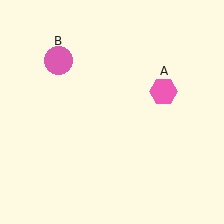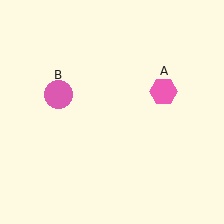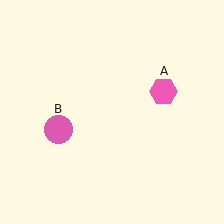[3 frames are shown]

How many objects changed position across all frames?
1 object changed position: pink circle (object B).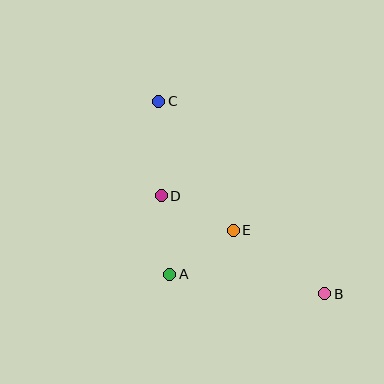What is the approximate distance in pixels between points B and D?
The distance between B and D is approximately 191 pixels.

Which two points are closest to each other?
Points A and E are closest to each other.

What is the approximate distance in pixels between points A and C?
The distance between A and C is approximately 173 pixels.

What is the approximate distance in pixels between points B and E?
The distance between B and E is approximately 111 pixels.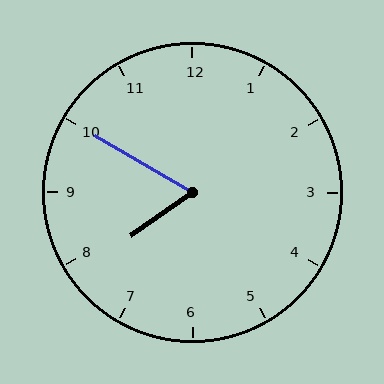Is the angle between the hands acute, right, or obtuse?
It is acute.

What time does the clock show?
7:50.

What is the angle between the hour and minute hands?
Approximately 65 degrees.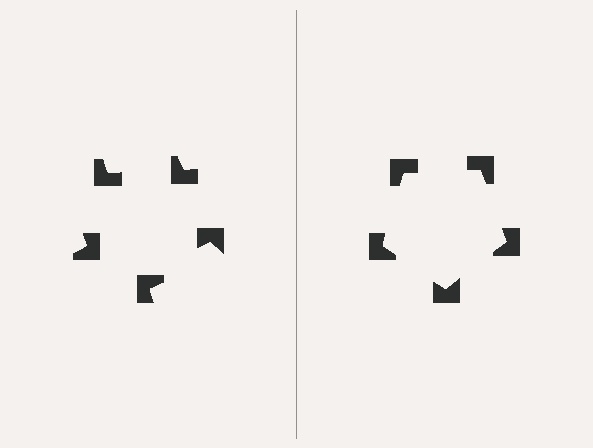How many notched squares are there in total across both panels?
10 — 5 on each side.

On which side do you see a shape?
An illusory pentagon appears on the right side. On the left side the wedge cuts are rotated, so no coherent shape forms.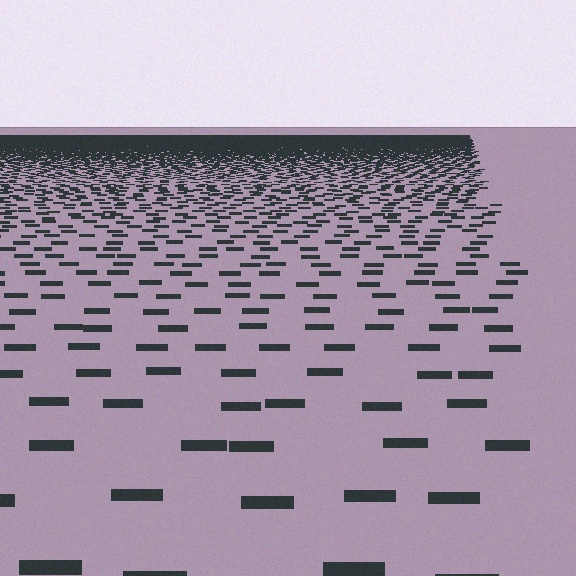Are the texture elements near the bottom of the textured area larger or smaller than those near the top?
Larger. Near the bottom, elements are closer to the viewer and appear at a bigger on-screen size.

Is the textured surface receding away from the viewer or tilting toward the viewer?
The surface is receding away from the viewer. Texture elements get smaller and denser toward the top.